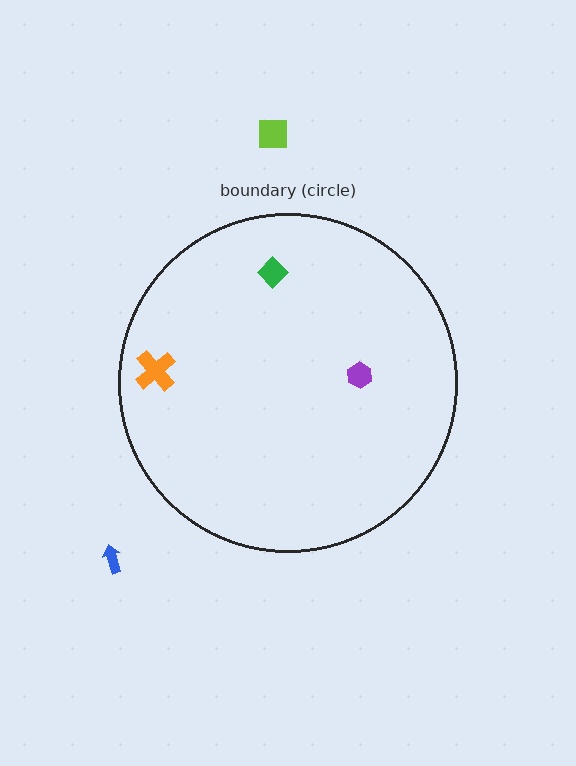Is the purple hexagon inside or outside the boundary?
Inside.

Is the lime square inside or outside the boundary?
Outside.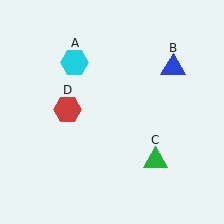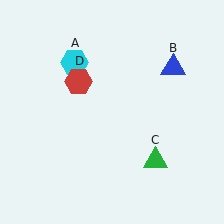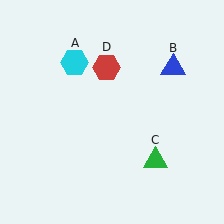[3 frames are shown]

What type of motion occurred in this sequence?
The red hexagon (object D) rotated clockwise around the center of the scene.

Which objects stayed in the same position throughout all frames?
Cyan hexagon (object A) and blue triangle (object B) and green triangle (object C) remained stationary.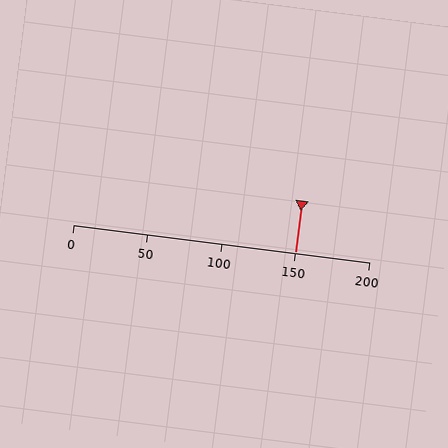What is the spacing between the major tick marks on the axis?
The major ticks are spaced 50 apart.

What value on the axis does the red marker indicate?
The marker indicates approximately 150.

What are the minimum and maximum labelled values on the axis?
The axis runs from 0 to 200.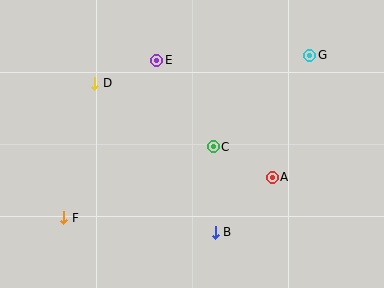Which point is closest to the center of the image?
Point C at (213, 147) is closest to the center.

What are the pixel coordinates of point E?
Point E is at (157, 60).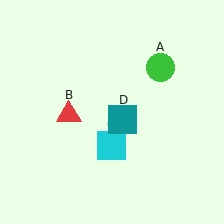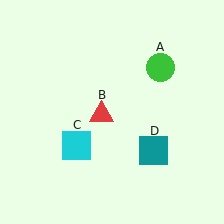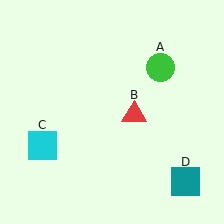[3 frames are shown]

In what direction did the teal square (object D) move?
The teal square (object D) moved down and to the right.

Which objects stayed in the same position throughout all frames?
Green circle (object A) remained stationary.